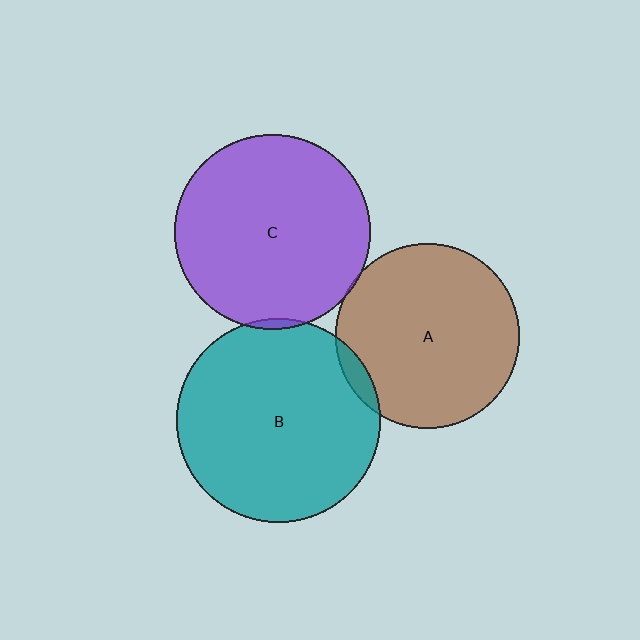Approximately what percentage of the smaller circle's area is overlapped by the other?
Approximately 5%.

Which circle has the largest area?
Circle B (teal).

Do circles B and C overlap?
Yes.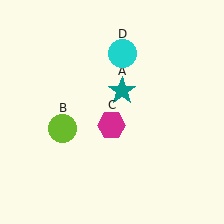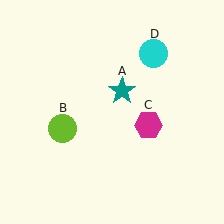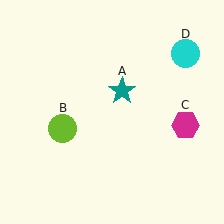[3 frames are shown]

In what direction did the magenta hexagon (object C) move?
The magenta hexagon (object C) moved right.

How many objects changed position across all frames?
2 objects changed position: magenta hexagon (object C), cyan circle (object D).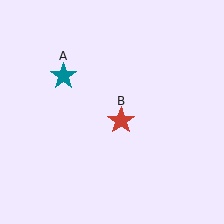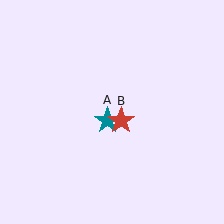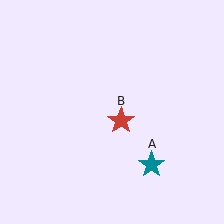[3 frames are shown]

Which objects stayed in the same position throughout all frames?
Red star (object B) remained stationary.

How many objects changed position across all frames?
1 object changed position: teal star (object A).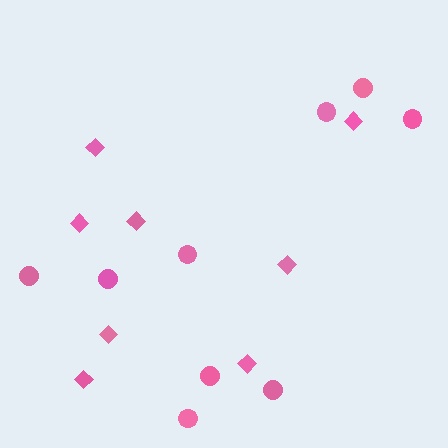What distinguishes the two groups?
There are 2 groups: one group of diamonds (8) and one group of circles (9).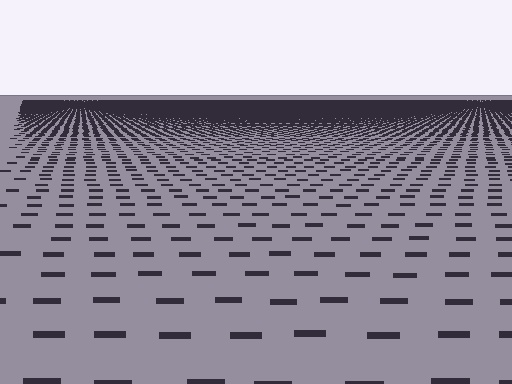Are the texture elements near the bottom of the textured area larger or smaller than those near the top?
Larger. Near the bottom, elements are closer to the viewer and appear at a bigger on-screen size.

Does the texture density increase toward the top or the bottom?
Density increases toward the top.